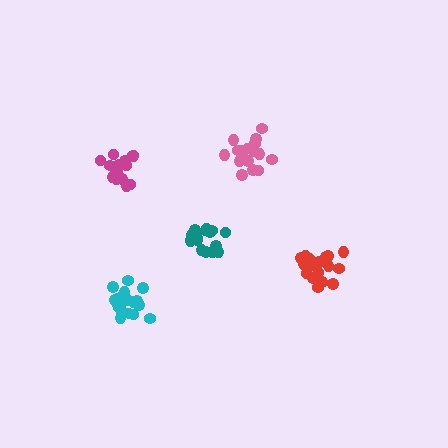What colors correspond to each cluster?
The clusters are colored: magenta, pink, cyan, teal, red.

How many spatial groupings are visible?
There are 5 spatial groupings.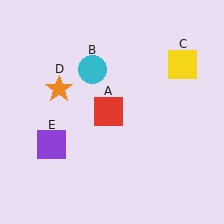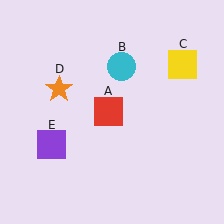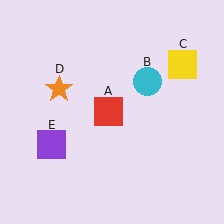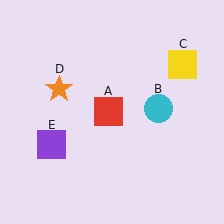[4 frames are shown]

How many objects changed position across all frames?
1 object changed position: cyan circle (object B).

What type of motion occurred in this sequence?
The cyan circle (object B) rotated clockwise around the center of the scene.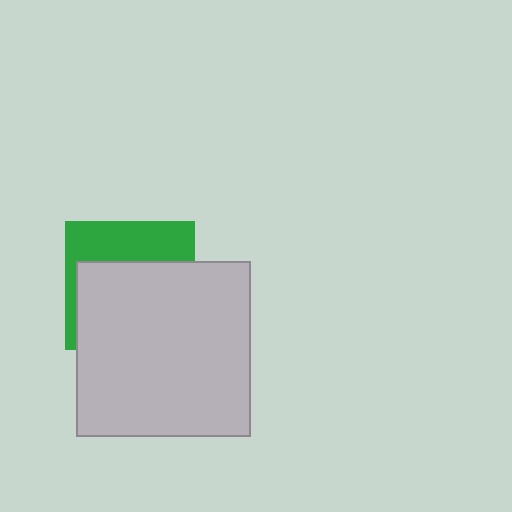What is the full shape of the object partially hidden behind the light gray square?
The partially hidden object is a green square.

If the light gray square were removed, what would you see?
You would see the complete green square.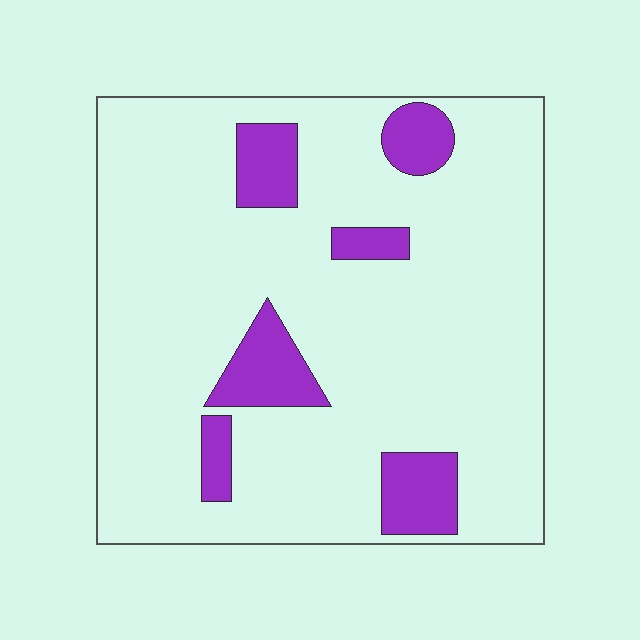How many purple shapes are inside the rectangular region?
6.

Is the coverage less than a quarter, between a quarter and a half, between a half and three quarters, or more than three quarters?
Less than a quarter.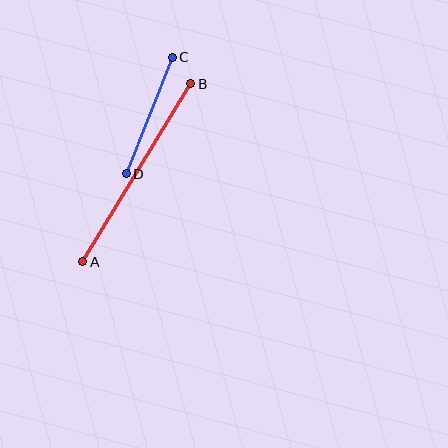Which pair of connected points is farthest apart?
Points A and B are farthest apart.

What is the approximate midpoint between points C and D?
The midpoint is at approximately (149, 116) pixels.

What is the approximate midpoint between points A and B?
The midpoint is at approximately (137, 173) pixels.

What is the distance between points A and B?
The distance is approximately 208 pixels.